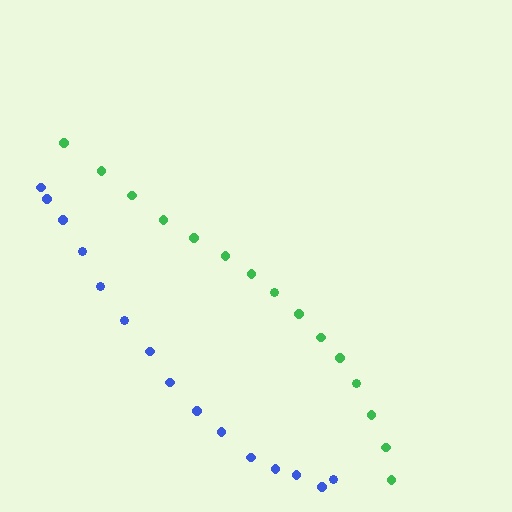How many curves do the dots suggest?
There are 2 distinct paths.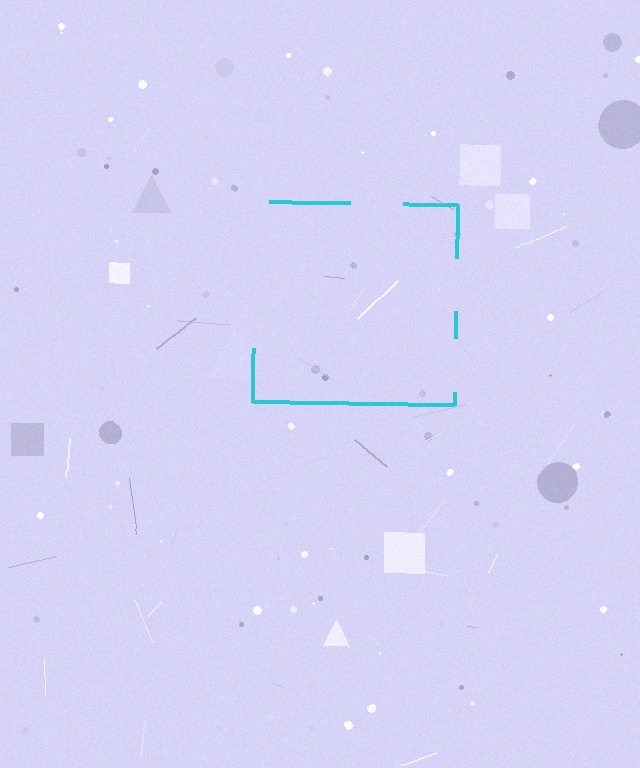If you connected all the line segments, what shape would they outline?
They would outline a square.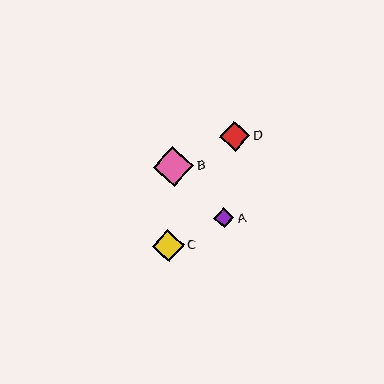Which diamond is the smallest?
Diamond A is the smallest with a size of approximately 21 pixels.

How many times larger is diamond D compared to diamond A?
Diamond D is approximately 1.5 times the size of diamond A.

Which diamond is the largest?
Diamond B is the largest with a size of approximately 40 pixels.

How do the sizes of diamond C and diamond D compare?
Diamond C and diamond D are approximately the same size.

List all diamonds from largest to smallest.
From largest to smallest: B, C, D, A.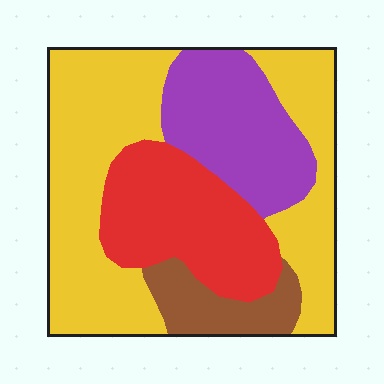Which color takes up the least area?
Brown, at roughly 10%.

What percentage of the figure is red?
Red covers 23% of the figure.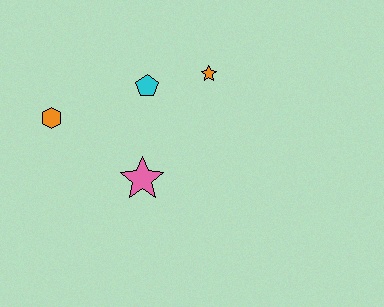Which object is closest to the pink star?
The cyan pentagon is closest to the pink star.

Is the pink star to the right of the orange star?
No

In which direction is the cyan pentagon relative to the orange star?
The cyan pentagon is to the left of the orange star.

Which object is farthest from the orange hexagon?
The orange star is farthest from the orange hexagon.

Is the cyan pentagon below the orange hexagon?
No